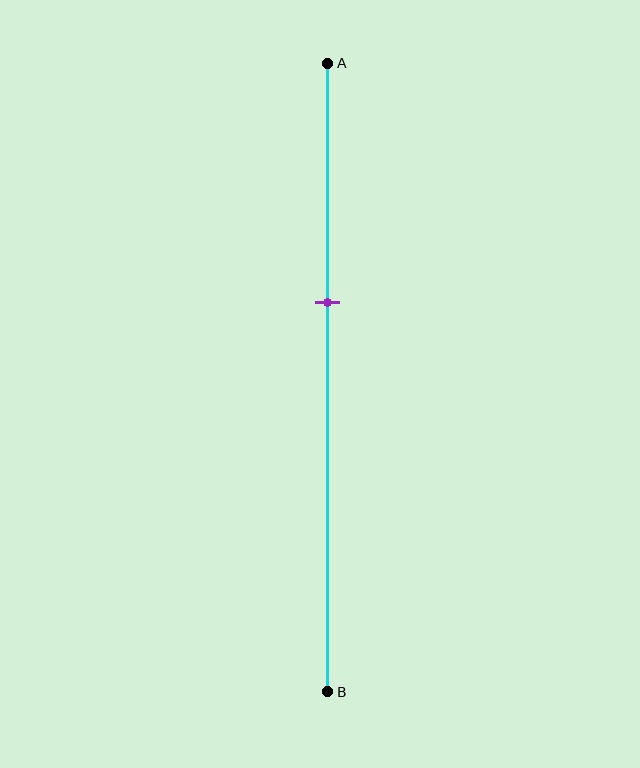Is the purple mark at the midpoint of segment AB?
No, the mark is at about 40% from A, not at the 50% midpoint.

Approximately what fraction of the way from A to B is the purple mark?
The purple mark is approximately 40% of the way from A to B.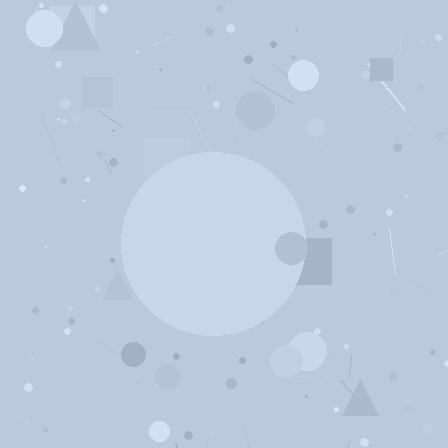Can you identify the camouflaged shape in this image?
The camouflaged shape is a circle.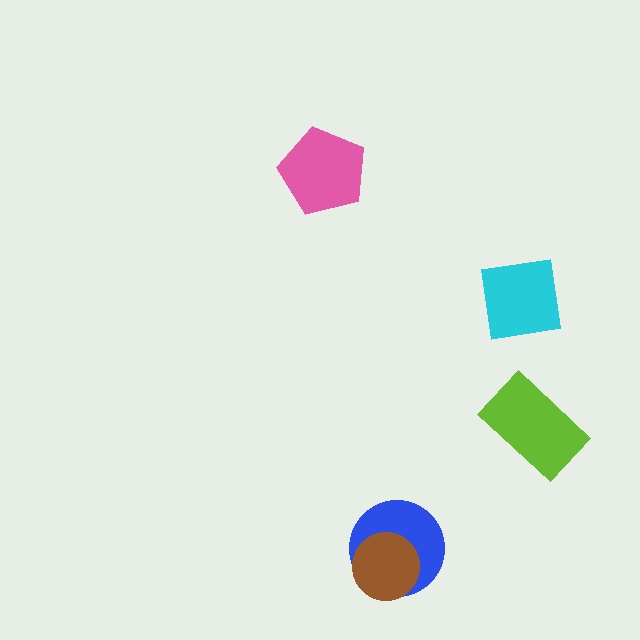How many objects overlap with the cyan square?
0 objects overlap with the cyan square.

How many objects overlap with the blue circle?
1 object overlaps with the blue circle.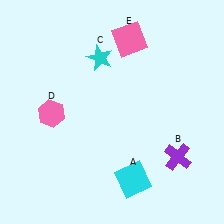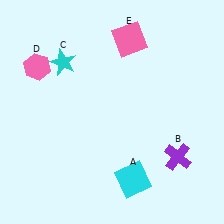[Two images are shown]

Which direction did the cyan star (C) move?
The cyan star (C) moved left.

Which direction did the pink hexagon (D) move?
The pink hexagon (D) moved up.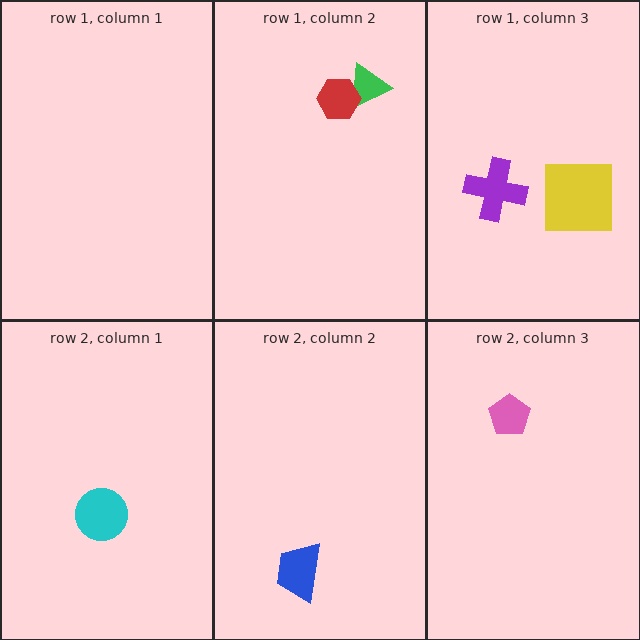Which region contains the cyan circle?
The row 2, column 1 region.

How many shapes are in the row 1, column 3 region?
2.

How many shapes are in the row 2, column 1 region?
1.